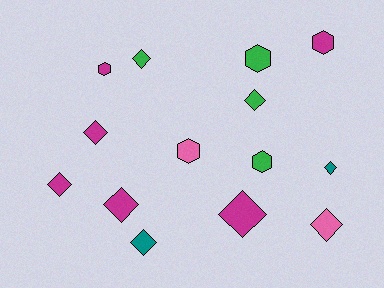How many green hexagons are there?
There are 2 green hexagons.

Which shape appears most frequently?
Diamond, with 9 objects.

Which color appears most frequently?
Magenta, with 6 objects.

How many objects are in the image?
There are 14 objects.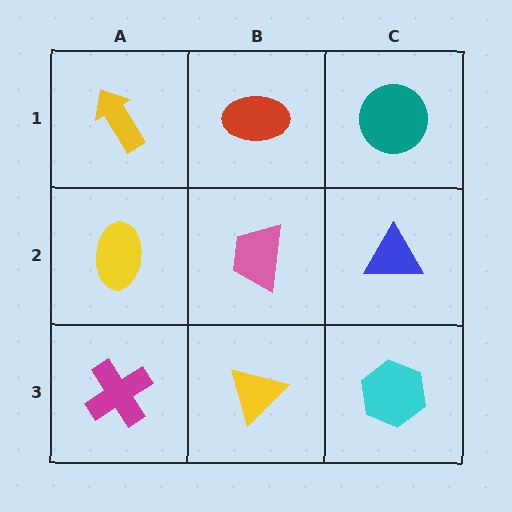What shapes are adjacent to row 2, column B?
A red ellipse (row 1, column B), a yellow triangle (row 3, column B), a yellow ellipse (row 2, column A), a blue triangle (row 2, column C).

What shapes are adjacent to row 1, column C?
A blue triangle (row 2, column C), a red ellipse (row 1, column B).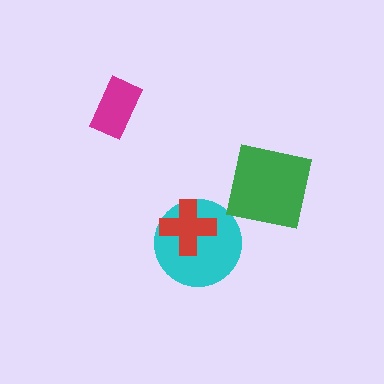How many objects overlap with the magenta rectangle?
0 objects overlap with the magenta rectangle.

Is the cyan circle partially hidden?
Yes, it is partially covered by another shape.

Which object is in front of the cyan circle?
The red cross is in front of the cyan circle.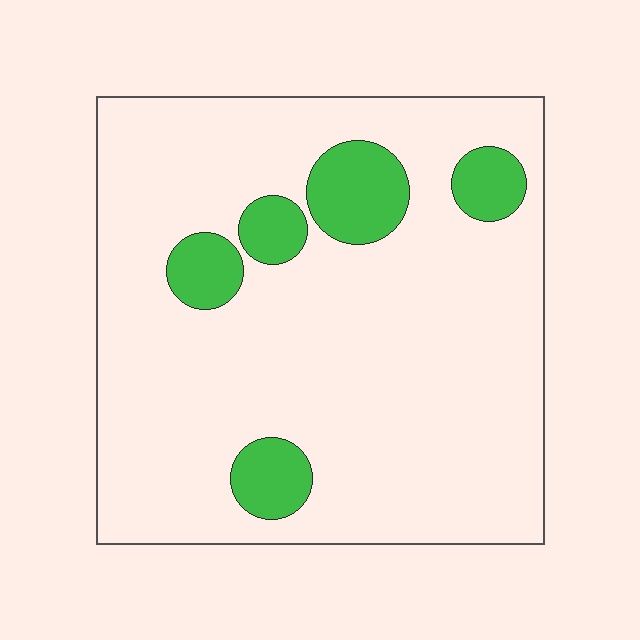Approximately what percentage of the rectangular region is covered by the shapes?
Approximately 15%.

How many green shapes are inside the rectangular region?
5.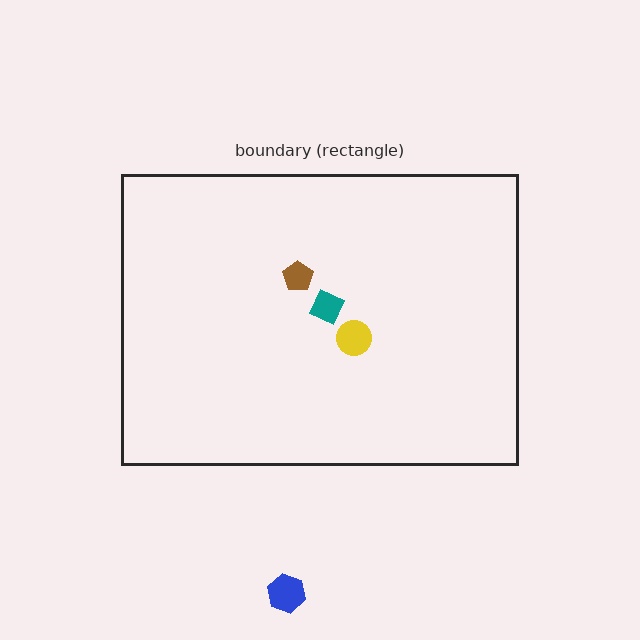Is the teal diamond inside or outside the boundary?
Inside.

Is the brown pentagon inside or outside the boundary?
Inside.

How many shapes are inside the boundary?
3 inside, 1 outside.